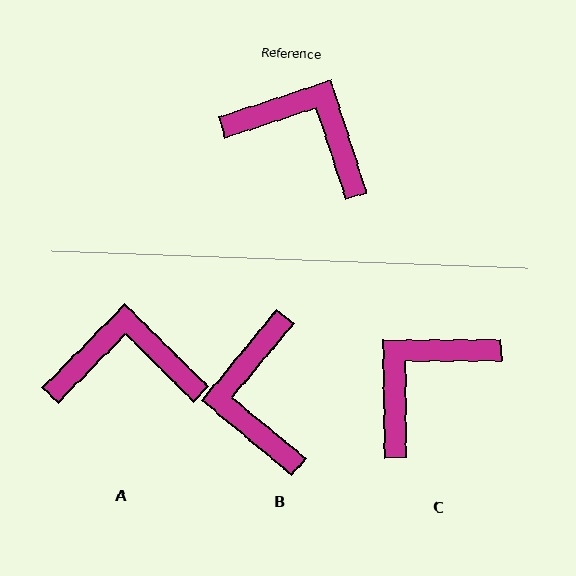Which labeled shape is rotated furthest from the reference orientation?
B, about 122 degrees away.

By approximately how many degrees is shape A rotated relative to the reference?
Approximately 27 degrees counter-clockwise.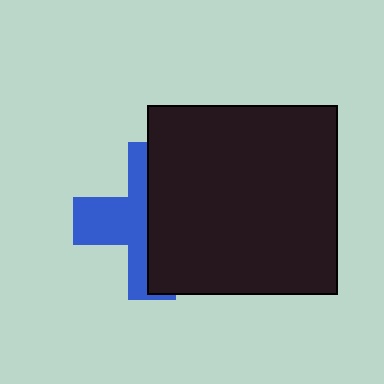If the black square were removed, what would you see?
You would see the complete blue cross.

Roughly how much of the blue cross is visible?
About half of it is visible (roughly 46%).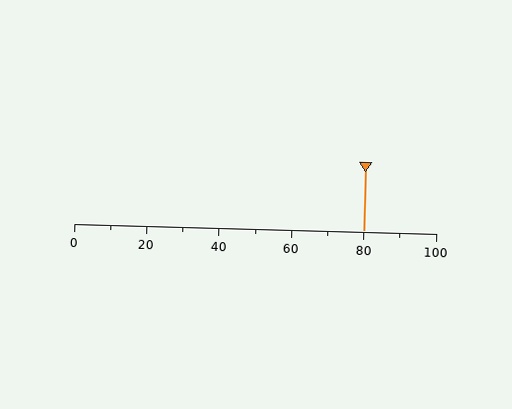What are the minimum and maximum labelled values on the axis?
The axis runs from 0 to 100.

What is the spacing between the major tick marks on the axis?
The major ticks are spaced 20 apart.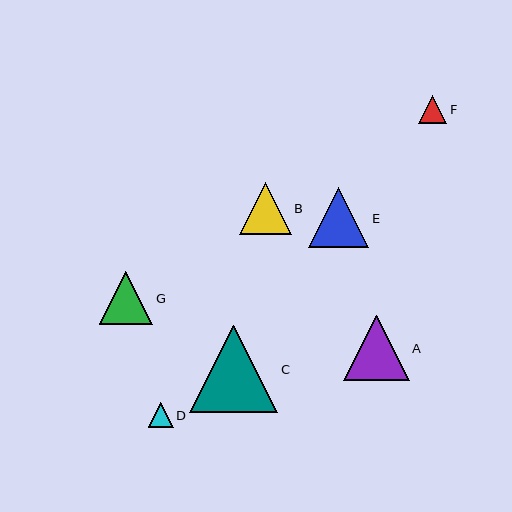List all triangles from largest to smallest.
From largest to smallest: C, A, E, G, B, F, D.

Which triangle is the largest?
Triangle C is the largest with a size of approximately 88 pixels.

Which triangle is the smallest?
Triangle D is the smallest with a size of approximately 25 pixels.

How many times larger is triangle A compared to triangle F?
Triangle A is approximately 2.3 times the size of triangle F.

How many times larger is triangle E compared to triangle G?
Triangle E is approximately 1.1 times the size of triangle G.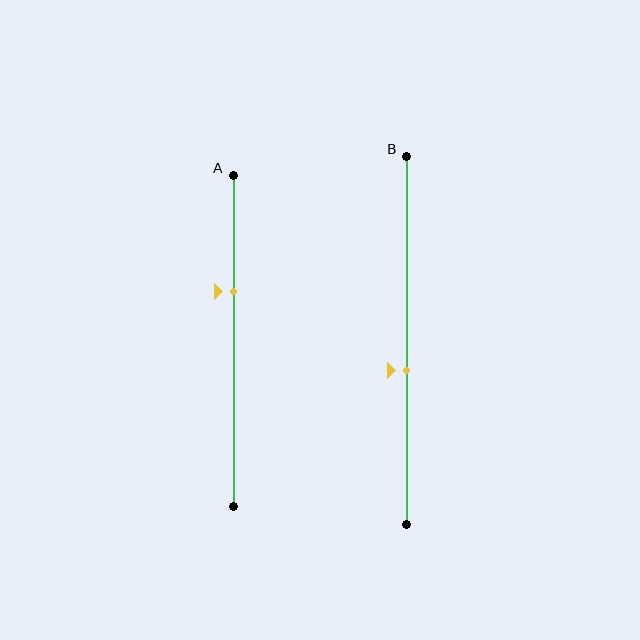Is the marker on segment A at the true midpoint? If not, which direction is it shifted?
No, the marker on segment A is shifted upward by about 15% of the segment length.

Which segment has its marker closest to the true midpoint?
Segment B has its marker closest to the true midpoint.